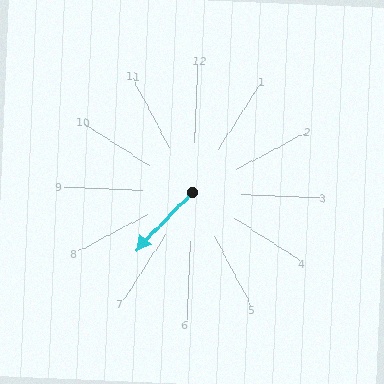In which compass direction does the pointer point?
Southwest.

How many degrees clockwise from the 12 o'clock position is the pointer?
Approximately 222 degrees.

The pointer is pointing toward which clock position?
Roughly 7 o'clock.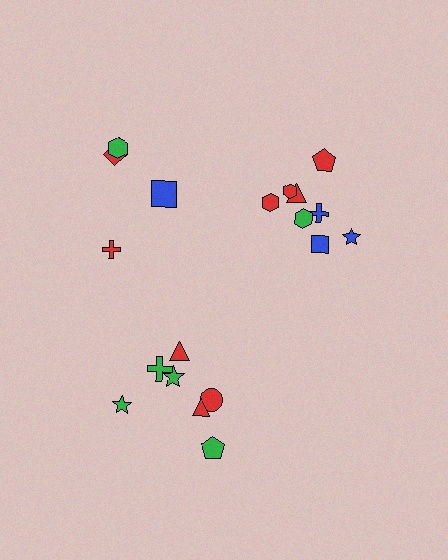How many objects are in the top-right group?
There are 8 objects.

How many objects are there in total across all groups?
There are 19 objects.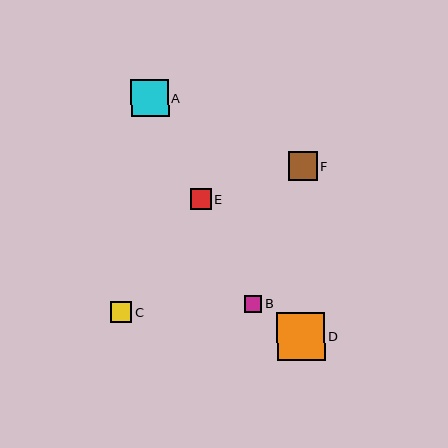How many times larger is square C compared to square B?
Square C is approximately 1.2 times the size of square B.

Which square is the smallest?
Square B is the smallest with a size of approximately 17 pixels.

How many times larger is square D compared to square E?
Square D is approximately 2.3 times the size of square E.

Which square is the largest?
Square D is the largest with a size of approximately 48 pixels.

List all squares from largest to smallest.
From largest to smallest: D, A, F, C, E, B.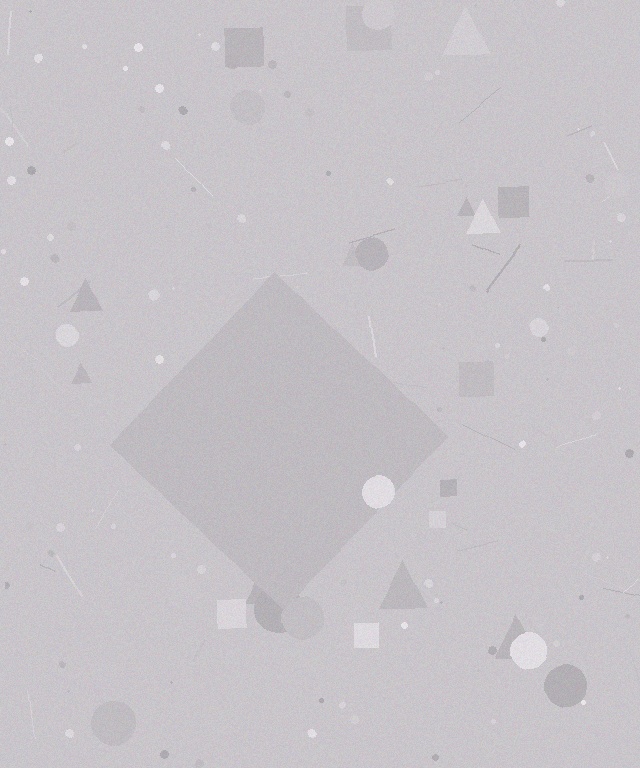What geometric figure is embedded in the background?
A diamond is embedded in the background.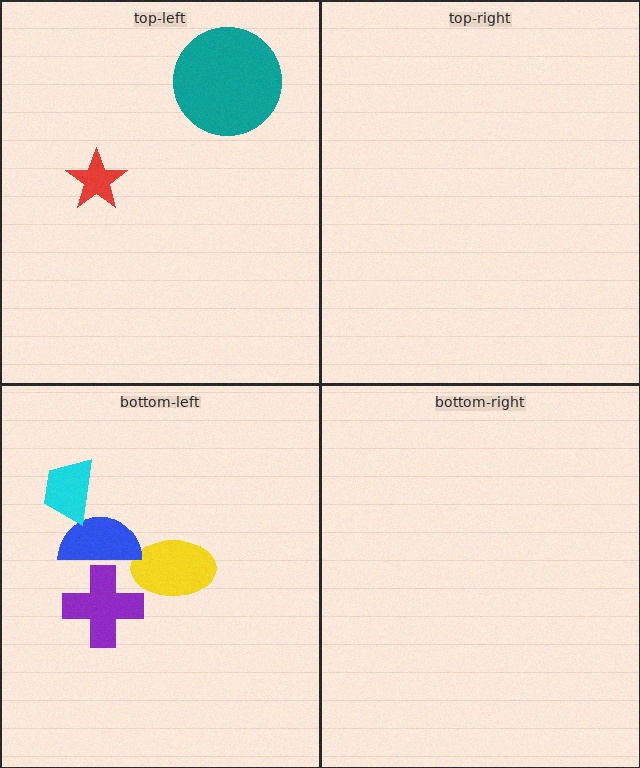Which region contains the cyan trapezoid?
The bottom-left region.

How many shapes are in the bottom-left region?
4.